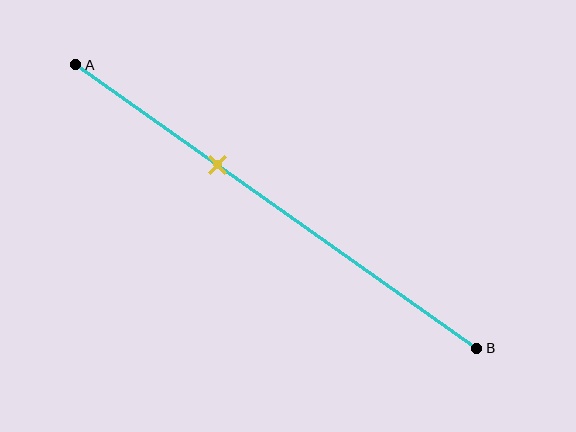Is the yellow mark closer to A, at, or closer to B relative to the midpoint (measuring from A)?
The yellow mark is closer to point A than the midpoint of segment AB.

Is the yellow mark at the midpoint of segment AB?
No, the mark is at about 35% from A, not at the 50% midpoint.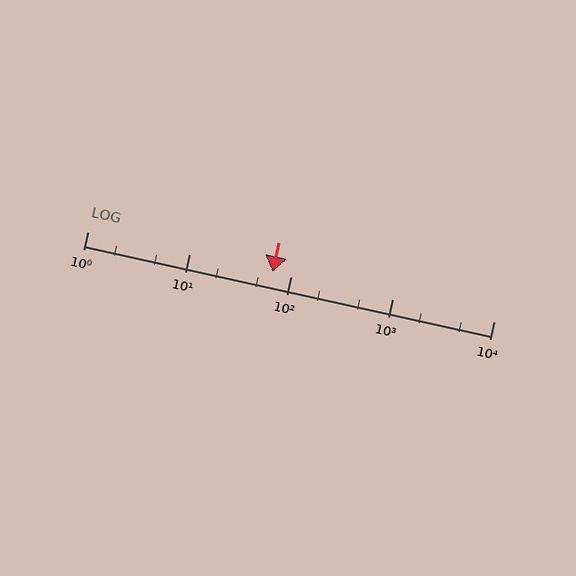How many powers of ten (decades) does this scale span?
The scale spans 4 decades, from 1 to 10000.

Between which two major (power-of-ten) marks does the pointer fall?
The pointer is between 10 and 100.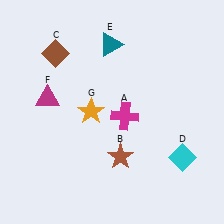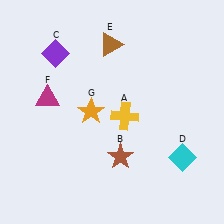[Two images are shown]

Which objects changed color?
A changed from magenta to yellow. C changed from brown to purple. E changed from teal to brown.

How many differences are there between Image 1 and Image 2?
There are 3 differences between the two images.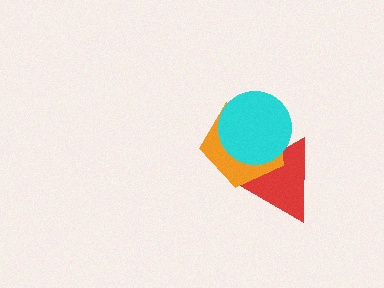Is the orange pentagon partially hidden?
Yes, it is partially covered by another shape.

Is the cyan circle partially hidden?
No, no other shape covers it.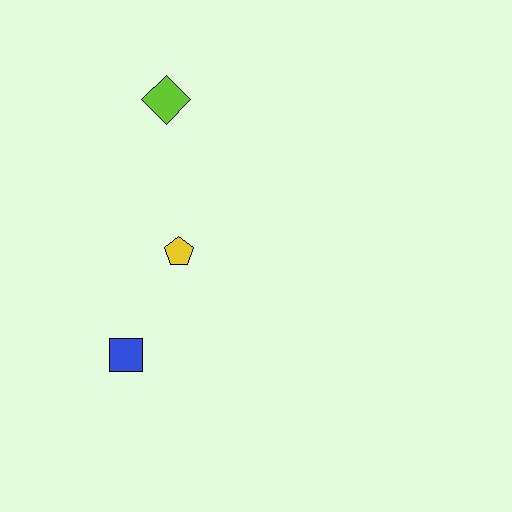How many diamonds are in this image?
There is 1 diamond.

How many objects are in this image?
There are 3 objects.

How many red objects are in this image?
There are no red objects.